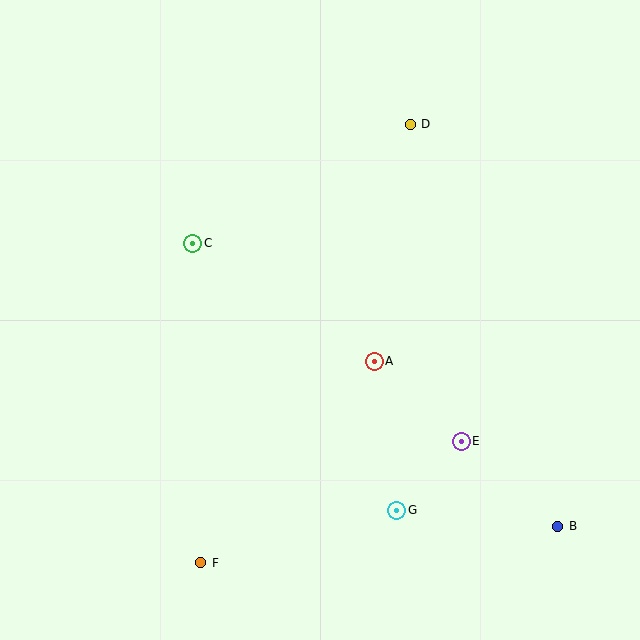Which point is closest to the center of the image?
Point A at (374, 361) is closest to the center.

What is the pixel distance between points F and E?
The distance between F and E is 287 pixels.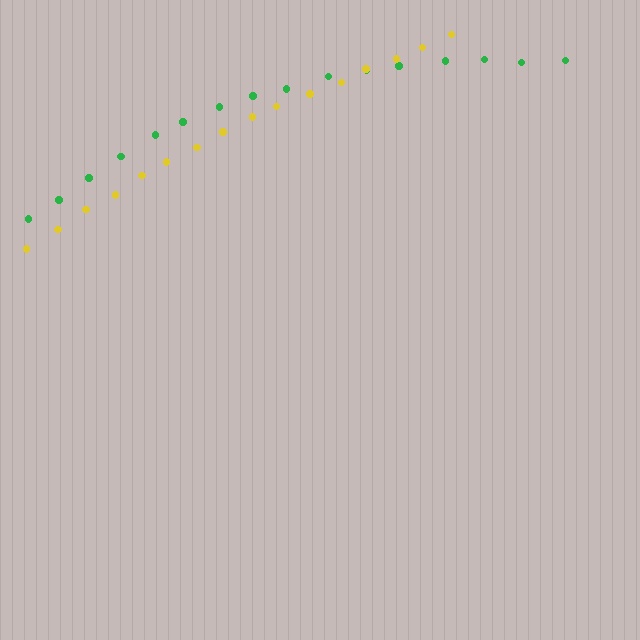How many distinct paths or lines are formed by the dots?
There are 2 distinct paths.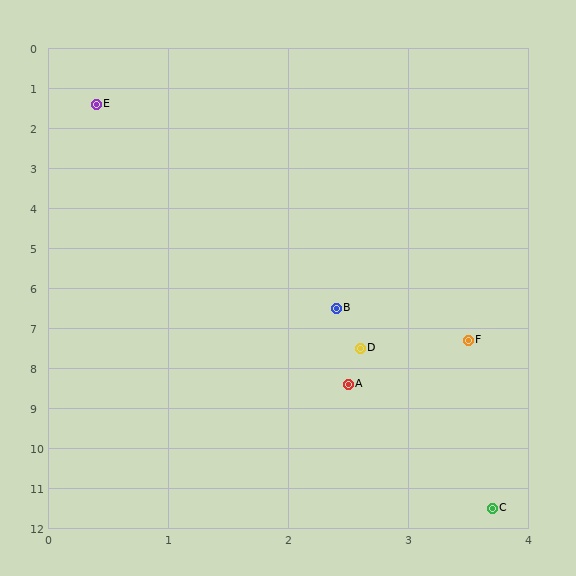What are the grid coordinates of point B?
Point B is at approximately (2.4, 6.5).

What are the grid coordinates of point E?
Point E is at approximately (0.4, 1.4).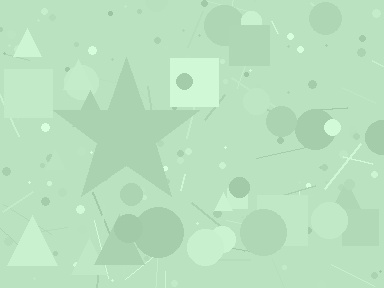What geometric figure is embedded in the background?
A star is embedded in the background.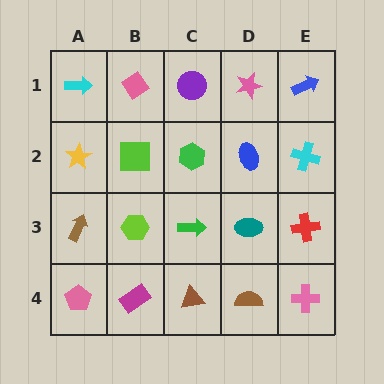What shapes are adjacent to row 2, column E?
A blue arrow (row 1, column E), a red cross (row 3, column E), a blue ellipse (row 2, column D).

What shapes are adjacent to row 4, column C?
A green arrow (row 3, column C), a magenta rectangle (row 4, column B), a brown semicircle (row 4, column D).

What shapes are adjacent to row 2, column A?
A cyan arrow (row 1, column A), a brown arrow (row 3, column A), a lime square (row 2, column B).